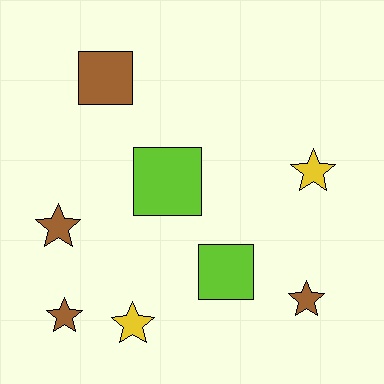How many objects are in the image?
There are 8 objects.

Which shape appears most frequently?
Star, with 5 objects.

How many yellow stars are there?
There are 2 yellow stars.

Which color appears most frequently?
Brown, with 4 objects.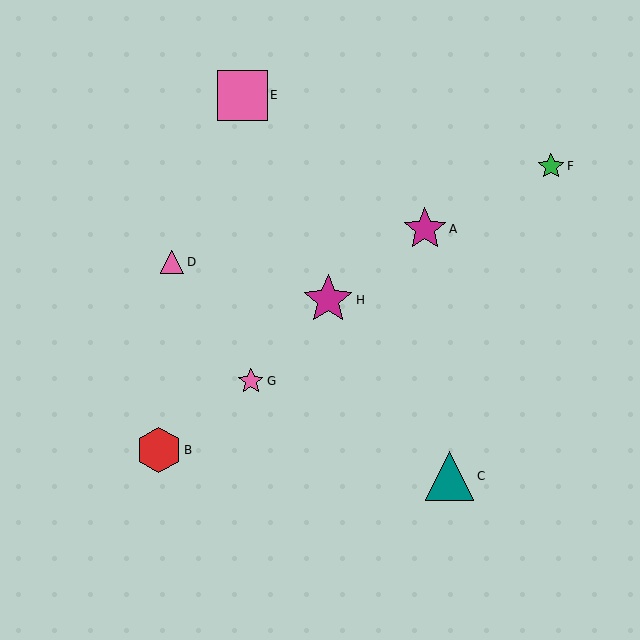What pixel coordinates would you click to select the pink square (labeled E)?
Click at (242, 95) to select the pink square E.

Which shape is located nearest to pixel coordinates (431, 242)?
The magenta star (labeled A) at (425, 229) is nearest to that location.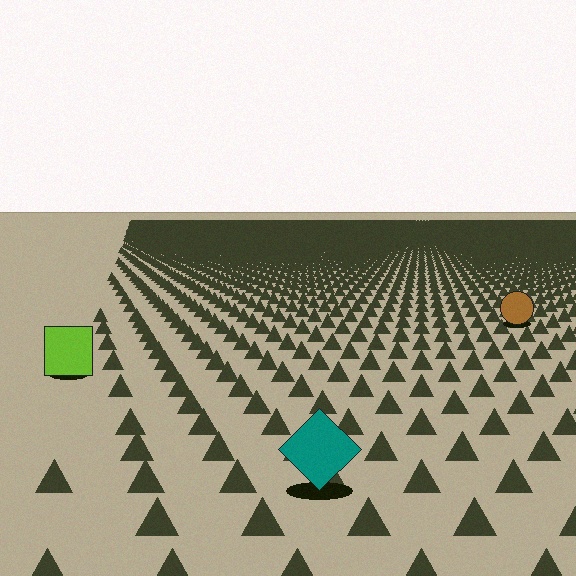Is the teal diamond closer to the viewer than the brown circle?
Yes. The teal diamond is closer — you can tell from the texture gradient: the ground texture is coarser near it.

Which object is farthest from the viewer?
The brown circle is farthest from the viewer. It appears smaller and the ground texture around it is denser.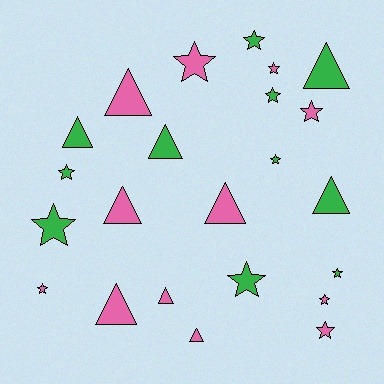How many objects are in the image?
There are 23 objects.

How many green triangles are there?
There are 4 green triangles.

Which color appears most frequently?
Pink, with 12 objects.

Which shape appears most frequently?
Star, with 13 objects.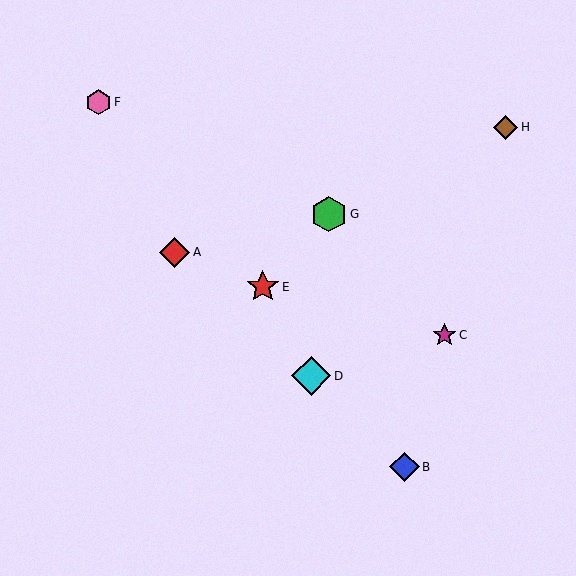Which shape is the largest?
The cyan diamond (labeled D) is the largest.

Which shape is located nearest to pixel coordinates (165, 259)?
The red diamond (labeled A) at (175, 252) is nearest to that location.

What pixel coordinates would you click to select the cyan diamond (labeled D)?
Click at (311, 376) to select the cyan diamond D.